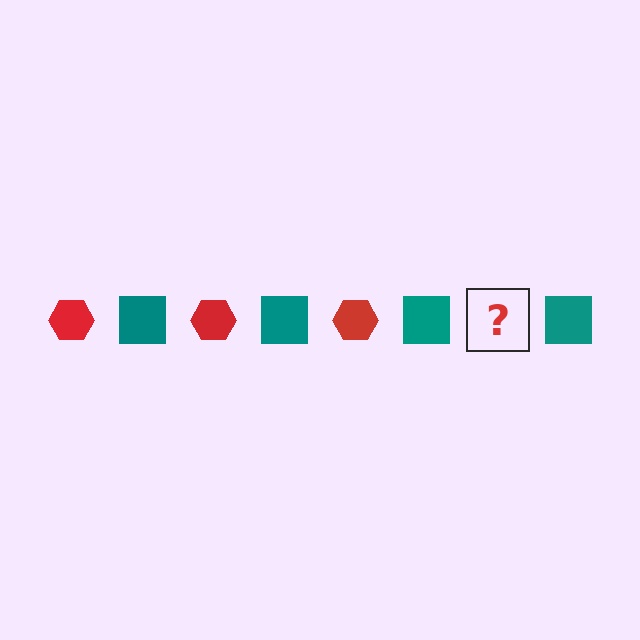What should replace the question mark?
The question mark should be replaced with a red hexagon.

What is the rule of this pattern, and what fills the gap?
The rule is that the pattern alternates between red hexagon and teal square. The gap should be filled with a red hexagon.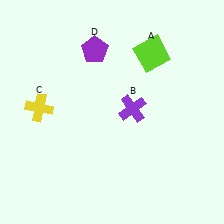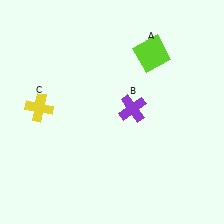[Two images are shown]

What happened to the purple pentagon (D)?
The purple pentagon (D) was removed in Image 2. It was in the top-left area of Image 1.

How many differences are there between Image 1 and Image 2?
There is 1 difference between the two images.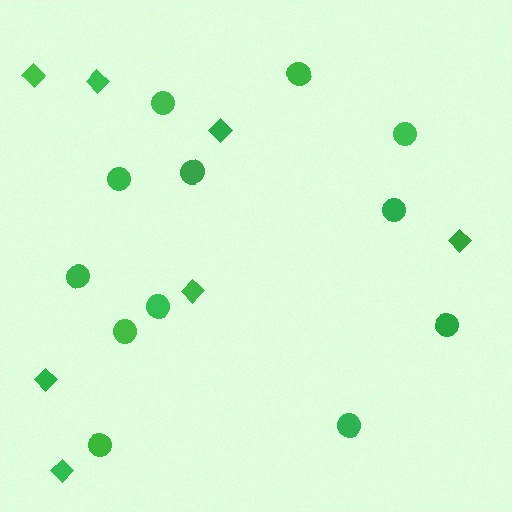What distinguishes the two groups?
There are 2 groups: one group of circles (12) and one group of diamonds (7).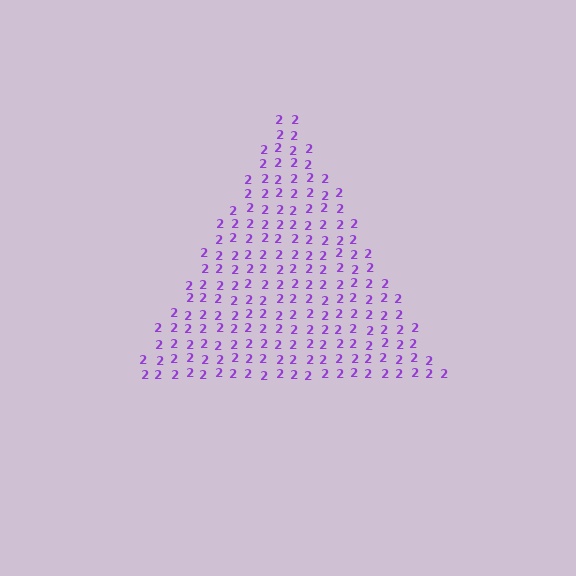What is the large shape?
The large shape is a triangle.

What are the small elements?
The small elements are digit 2's.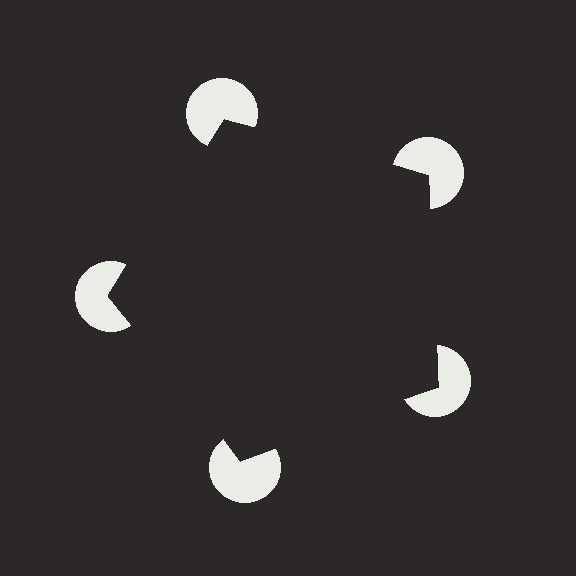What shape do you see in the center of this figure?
An illusory pentagon — its edges are inferred from the aligned wedge cuts in the pac-man discs, not physically drawn.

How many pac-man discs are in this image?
There are 5 — one at each vertex of the illusory pentagon.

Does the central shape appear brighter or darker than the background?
It typically appears slightly darker than the background, even though no actual brightness change is drawn.